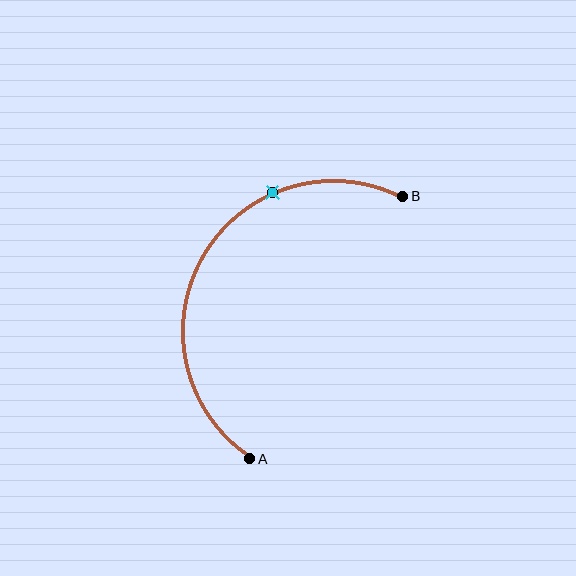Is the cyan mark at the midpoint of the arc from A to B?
No. The cyan mark lies on the arc but is closer to endpoint B. The arc midpoint would be at the point on the curve equidistant along the arc from both A and B.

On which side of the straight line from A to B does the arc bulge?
The arc bulges to the left of the straight line connecting A and B.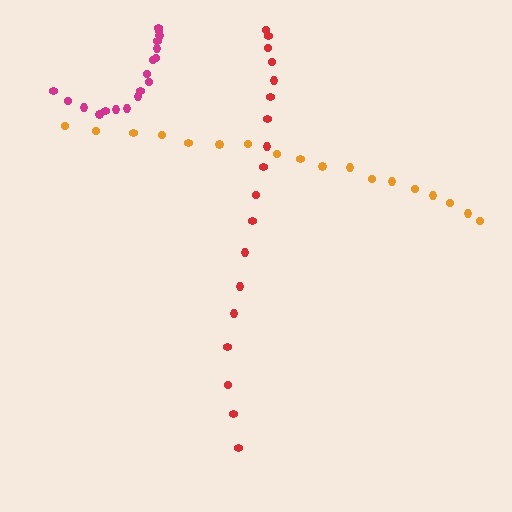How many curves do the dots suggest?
There are 3 distinct paths.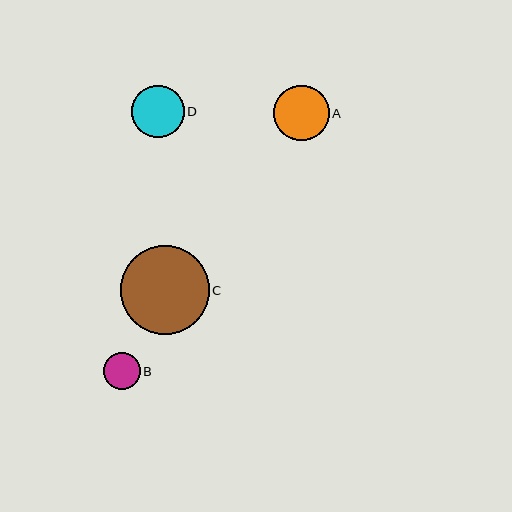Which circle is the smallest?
Circle B is the smallest with a size of approximately 37 pixels.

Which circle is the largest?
Circle C is the largest with a size of approximately 89 pixels.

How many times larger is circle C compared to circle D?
Circle C is approximately 1.7 times the size of circle D.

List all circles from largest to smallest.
From largest to smallest: C, A, D, B.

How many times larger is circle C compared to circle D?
Circle C is approximately 1.7 times the size of circle D.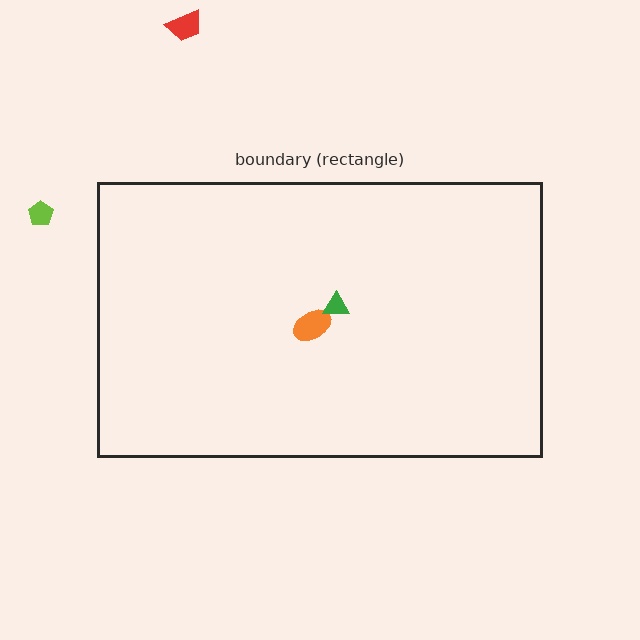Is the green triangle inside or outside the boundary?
Inside.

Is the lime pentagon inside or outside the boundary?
Outside.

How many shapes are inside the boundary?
2 inside, 2 outside.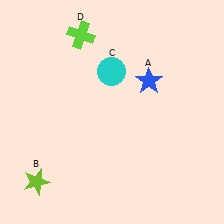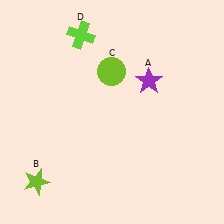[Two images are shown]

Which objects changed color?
A changed from blue to purple. C changed from cyan to lime.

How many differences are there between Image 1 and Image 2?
There are 2 differences between the two images.